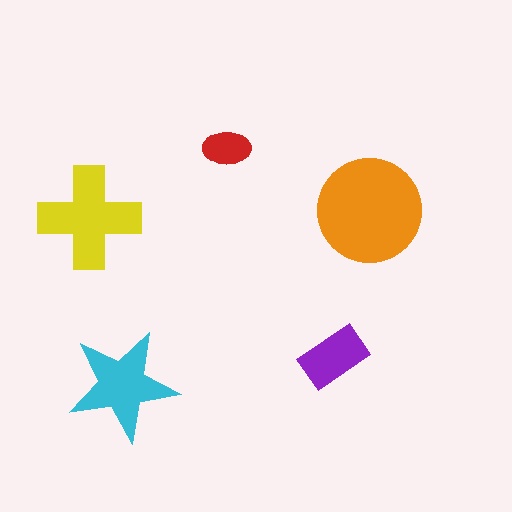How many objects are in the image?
There are 5 objects in the image.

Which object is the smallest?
The red ellipse.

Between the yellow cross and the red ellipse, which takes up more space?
The yellow cross.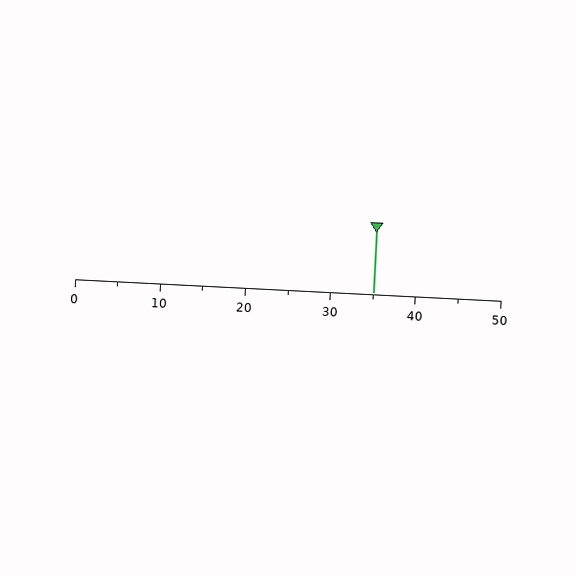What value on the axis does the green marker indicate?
The marker indicates approximately 35.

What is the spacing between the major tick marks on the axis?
The major ticks are spaced 10 apart.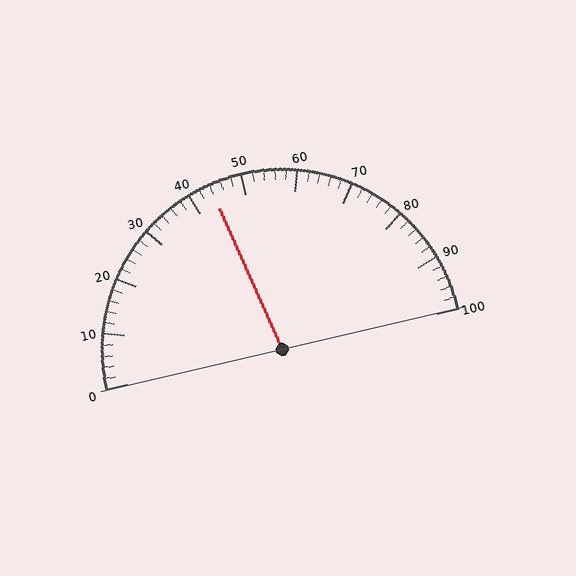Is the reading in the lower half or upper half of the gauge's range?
The reading is in the lower half of the range (0 to 100).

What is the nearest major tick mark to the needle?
The nearest major tick mark is 40.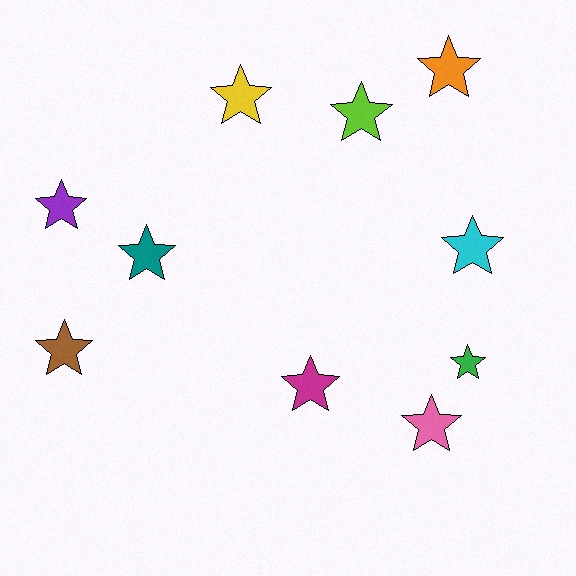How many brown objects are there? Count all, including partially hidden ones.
There is 1 brown object.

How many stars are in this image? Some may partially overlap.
There are 10 stars.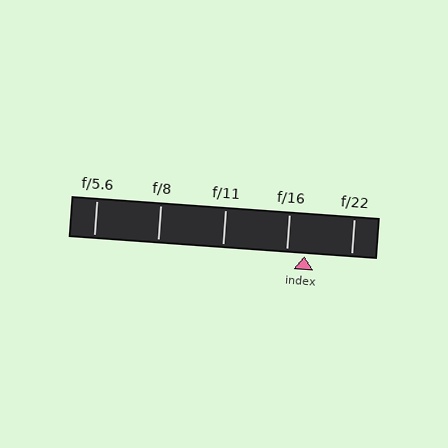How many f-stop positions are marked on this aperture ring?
There are 5 f-stop positions marked.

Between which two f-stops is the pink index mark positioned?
The index mark is between f/16 and f/22.